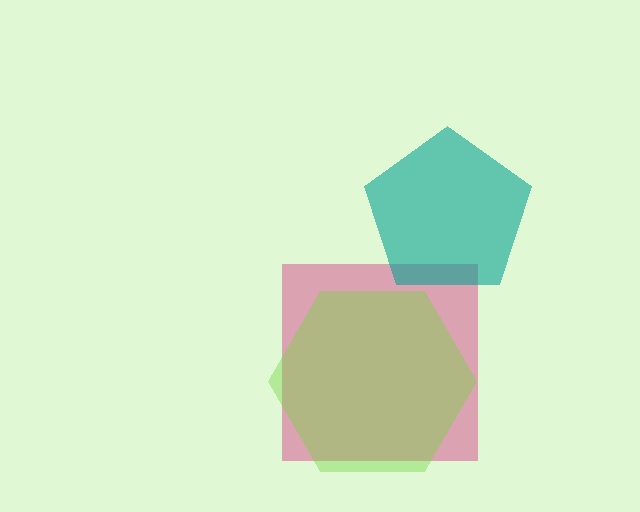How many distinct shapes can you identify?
There are 3 distinct shapes: a pink square, a lime hexagon, a teal pentagon.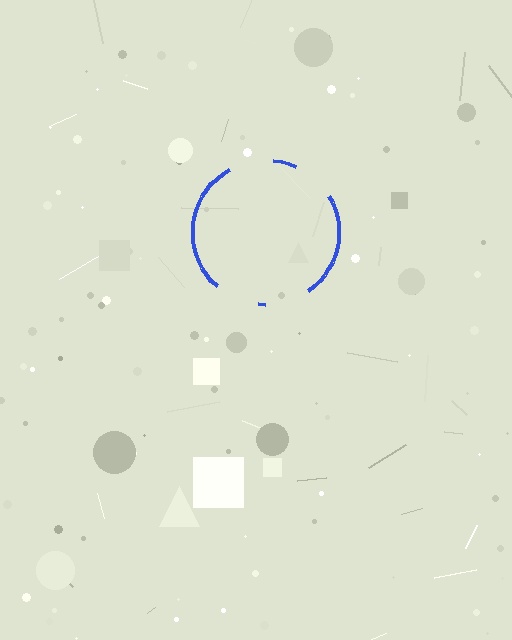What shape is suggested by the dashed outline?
The dashed outline suggests a circle.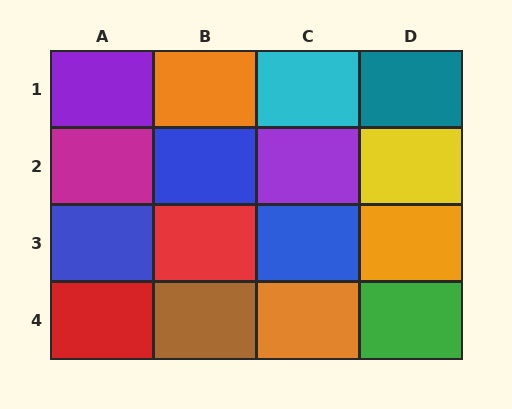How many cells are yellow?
1 cell is yellow.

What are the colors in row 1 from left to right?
Purple, orange, cyan, teal.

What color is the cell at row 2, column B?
Blue.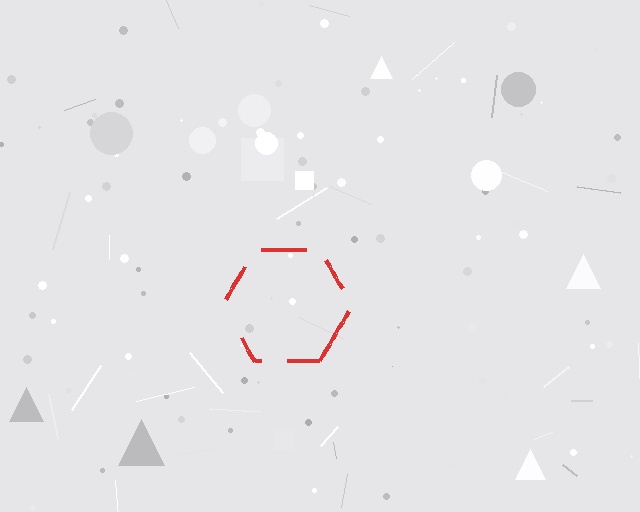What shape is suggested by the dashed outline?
The dashed outline suggests a hexagon.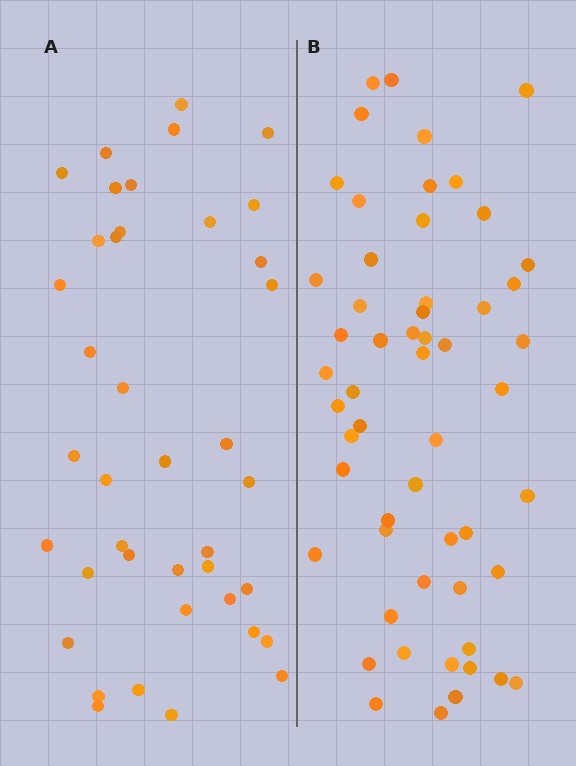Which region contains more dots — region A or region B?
Region B (the right region) has more dots.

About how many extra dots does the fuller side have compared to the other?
Region B has approximately 15 more dots than region A.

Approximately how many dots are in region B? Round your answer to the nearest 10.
About 60 dots. (The exact count is 55, which rounds to 60.)